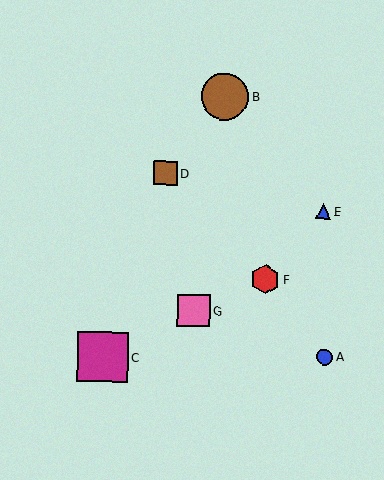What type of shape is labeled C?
Shape C is a magenta square.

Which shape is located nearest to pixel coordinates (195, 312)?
The pink square (labeled G) at (194, 311) is nearest to that location.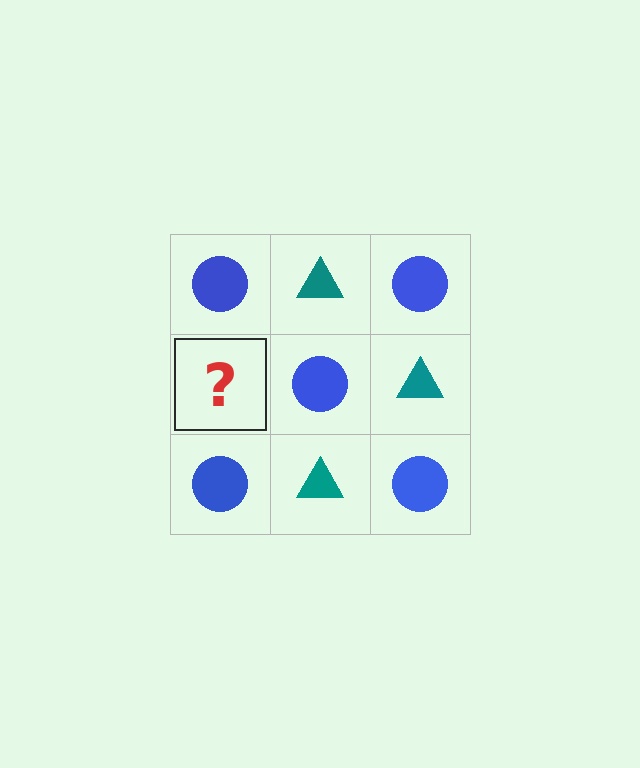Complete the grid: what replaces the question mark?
The question mark should be replaced with a teal triangle.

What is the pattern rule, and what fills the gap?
The rule is that it alternates blue circle and teal triangle in a checkerboard pattern. The gap should be filled with a teal triangle.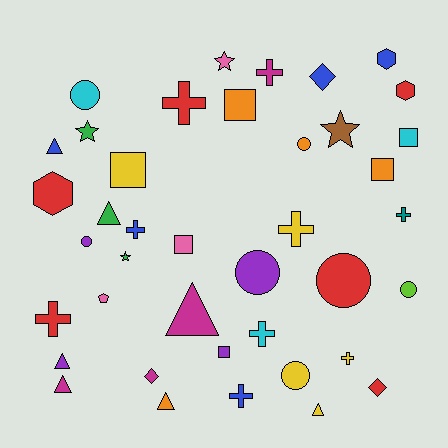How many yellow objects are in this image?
There are 5 yellow objects.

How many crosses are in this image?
There are 9 crosses.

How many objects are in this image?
There are 40 objects.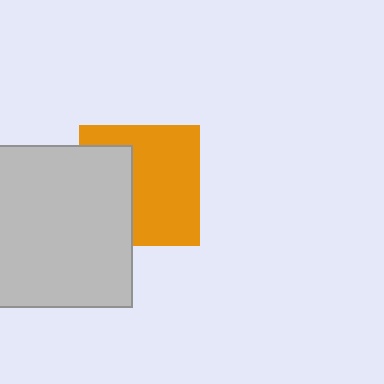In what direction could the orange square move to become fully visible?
The orange square could move right. That would shift it out from behind the light gray square entirely.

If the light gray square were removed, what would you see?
You would see the complete orange square.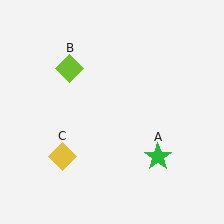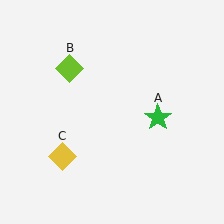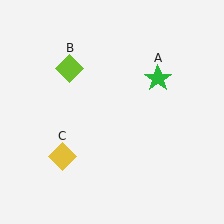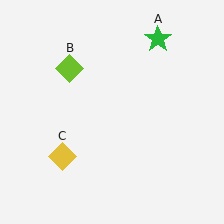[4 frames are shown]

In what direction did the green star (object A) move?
The green star (object A) moved up.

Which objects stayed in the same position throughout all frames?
Lime diamond (object B) and yellow diamond (object C) remained stationary.